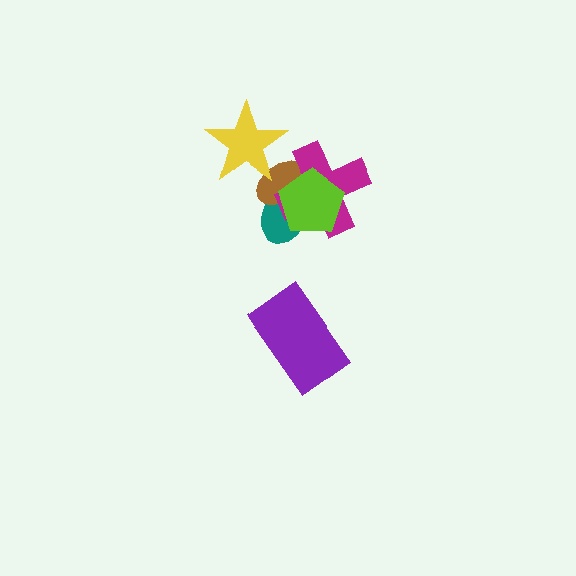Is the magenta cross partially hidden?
Yes, it is partially covered by another shape.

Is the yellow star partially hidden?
No, no other shape covers it.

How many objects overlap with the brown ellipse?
4 objects overlap with the brown ellipse.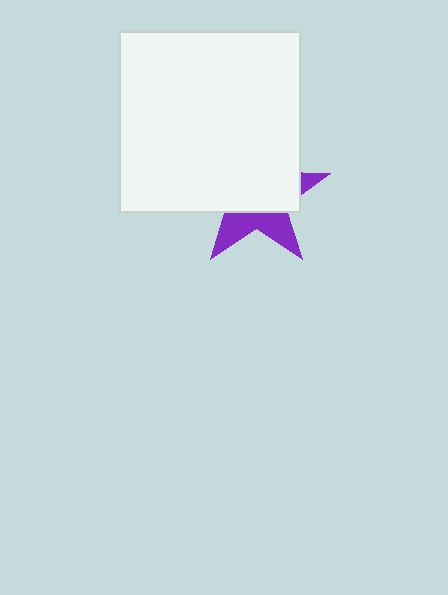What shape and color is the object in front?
The object in front is a white square.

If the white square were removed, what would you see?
You would see the complete purple star.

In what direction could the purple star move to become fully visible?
The purple star could move down. That would shift it out from behind the white square entirely.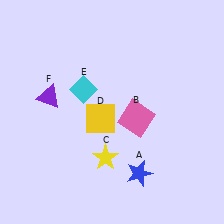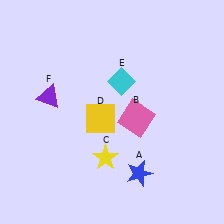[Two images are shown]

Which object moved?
The cyan diamond (E) moved right.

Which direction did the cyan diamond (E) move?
The cyan diamond (E) moved right.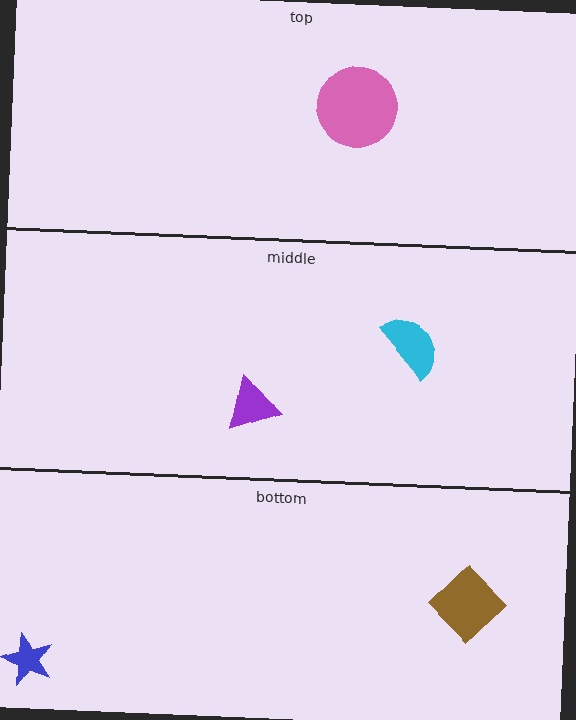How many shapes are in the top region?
1.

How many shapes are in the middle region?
2.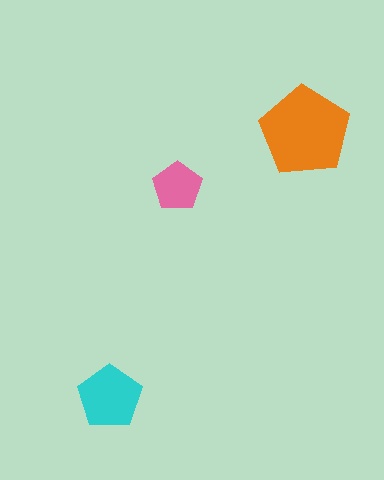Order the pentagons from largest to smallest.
the orange one, the cyan one, the pink one.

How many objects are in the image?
There are 3 objects in the image.